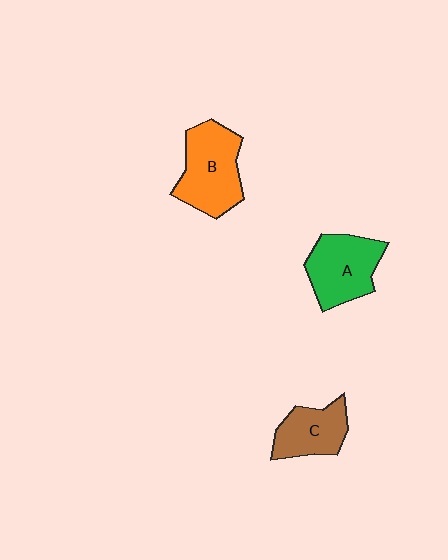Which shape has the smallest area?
Shape C (brown).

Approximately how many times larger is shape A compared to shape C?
Approximately 1.3 times.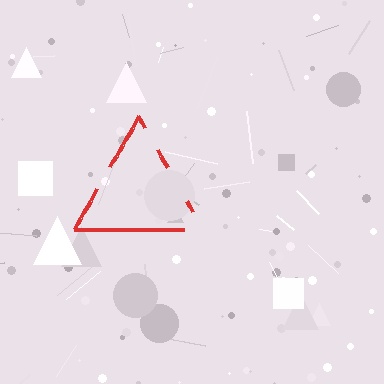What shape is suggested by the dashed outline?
The dashed outline suggests a triangle.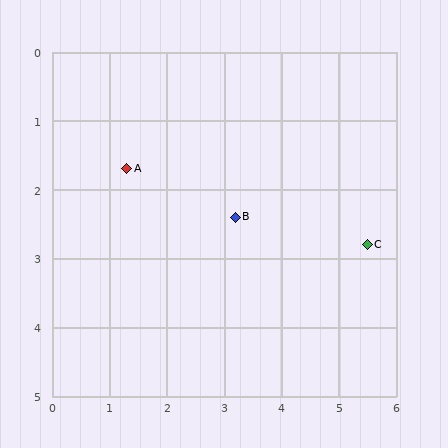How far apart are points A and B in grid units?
Points A and B are about 2.0 grid units apart.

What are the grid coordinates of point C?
Point C is at approximately (5.5, 2.8).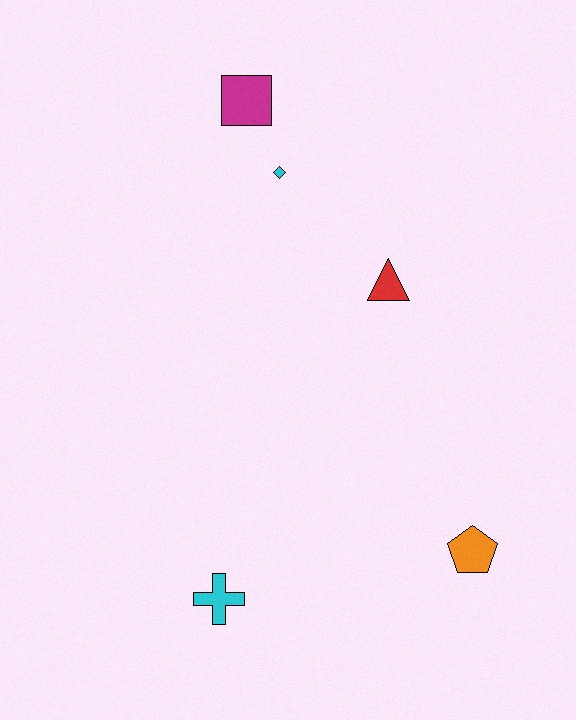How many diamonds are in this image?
There is 1 diamond.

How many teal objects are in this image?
There are no teal objects.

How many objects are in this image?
There are 5 objects.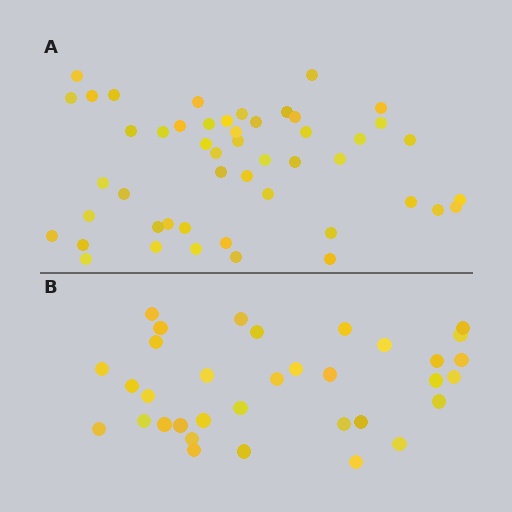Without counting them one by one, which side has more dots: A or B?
Region A (the top region) has more dots.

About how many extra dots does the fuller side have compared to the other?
Region A has approximately 15 more dots than region B.